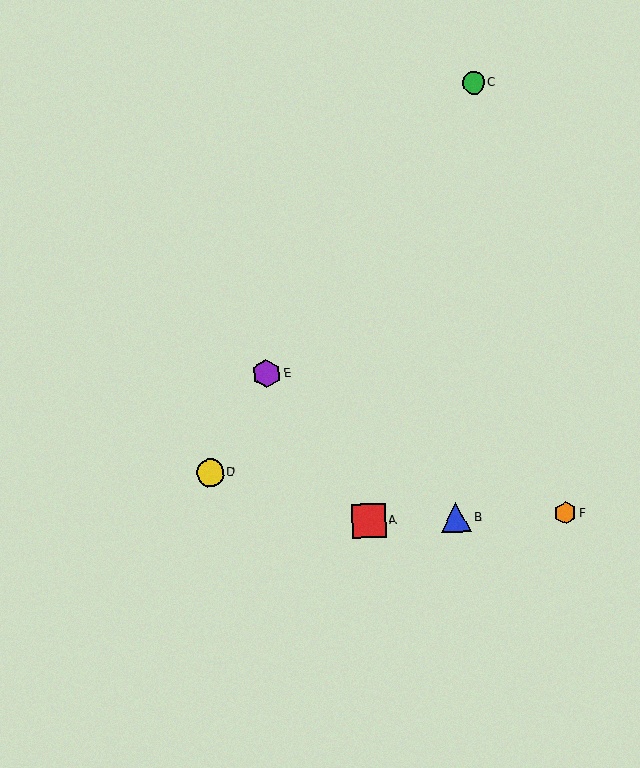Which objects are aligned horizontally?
Objects A, B, F are aligned horizontally.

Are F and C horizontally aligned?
No, F is at y≈513 and C is at y≈83.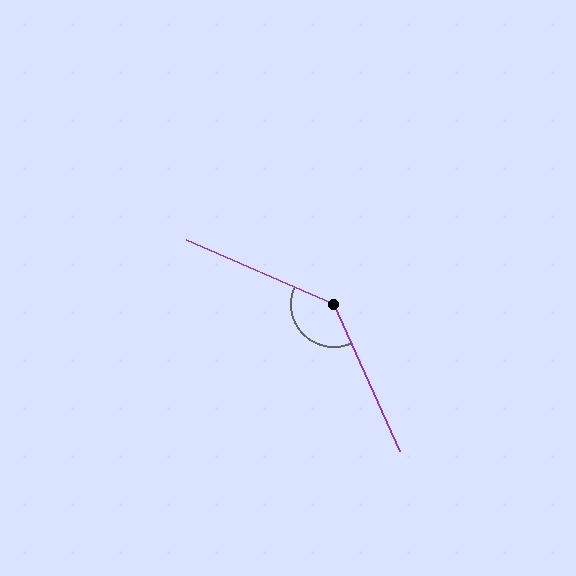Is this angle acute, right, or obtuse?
It is obtuse.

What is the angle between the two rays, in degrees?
Approximately 138 degrees.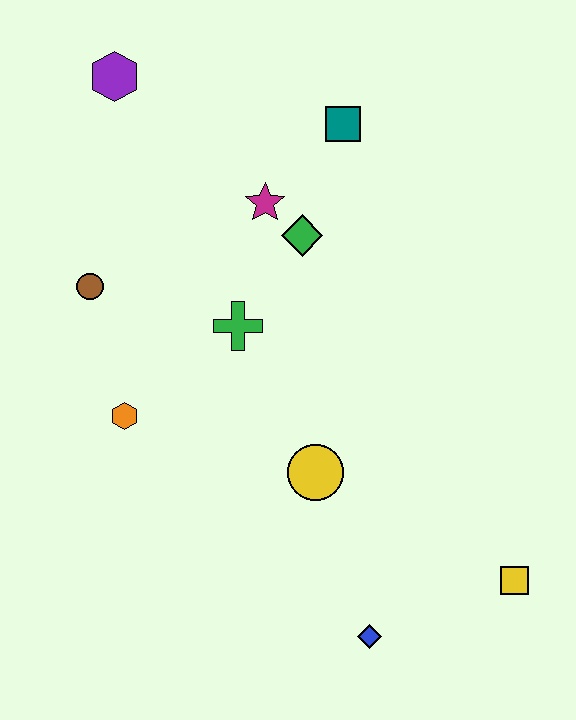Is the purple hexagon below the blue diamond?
No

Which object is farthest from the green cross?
The yellow square is farthest from the green cross.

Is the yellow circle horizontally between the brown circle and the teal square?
Yes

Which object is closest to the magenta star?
The green diamond is closest to the magenta star.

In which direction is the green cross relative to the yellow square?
The green cross is to the left of the yellow square.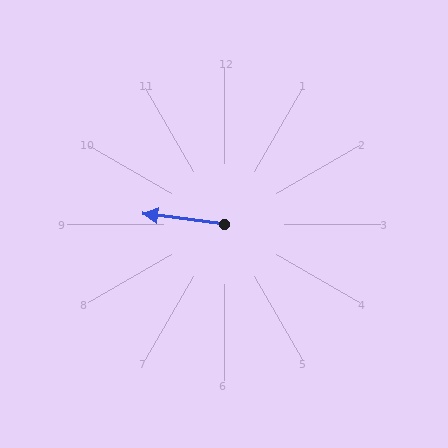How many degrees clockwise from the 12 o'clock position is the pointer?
Approximately 277 degrees.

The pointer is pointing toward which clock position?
Roughly 9 o'clock.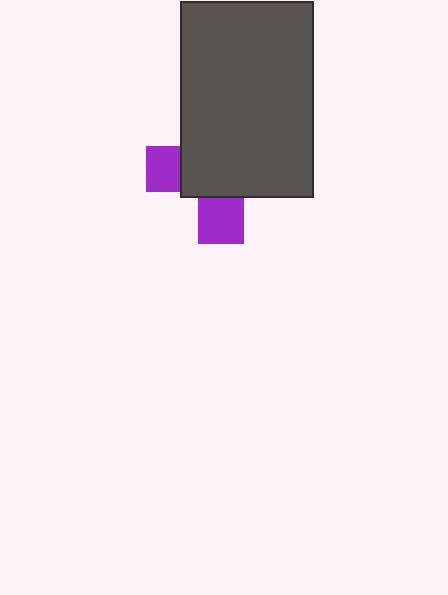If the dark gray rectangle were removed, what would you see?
You would see the complete purple cross.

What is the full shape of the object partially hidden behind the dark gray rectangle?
The partially hidden object is a purple cross.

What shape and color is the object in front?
The object in front is a dark gray rectangle.